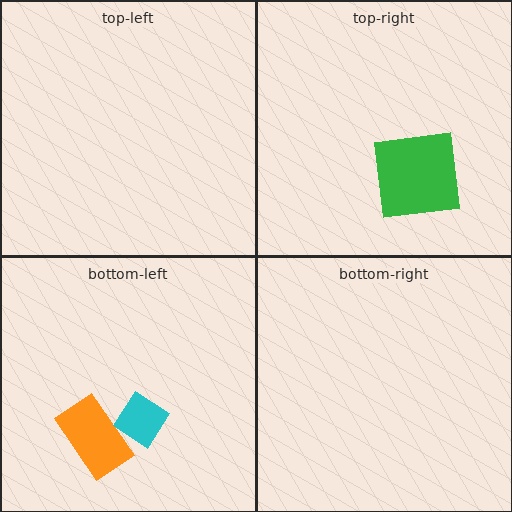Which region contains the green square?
The top-right region.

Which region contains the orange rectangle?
The bottom-left region.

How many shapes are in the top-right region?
1.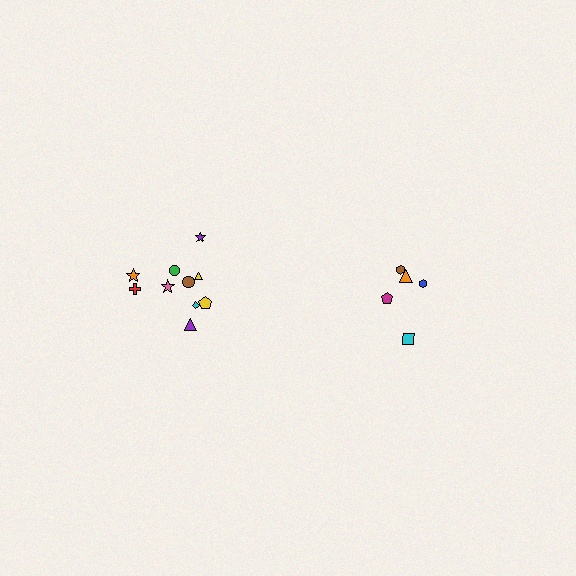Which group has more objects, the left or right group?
The left group.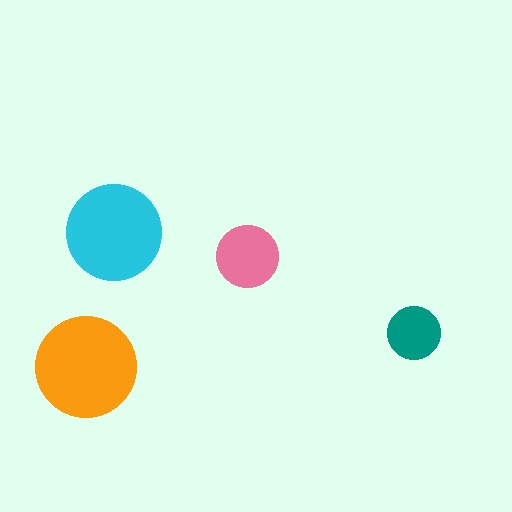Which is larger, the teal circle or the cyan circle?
The cyan one.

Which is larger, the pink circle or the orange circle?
The orange one.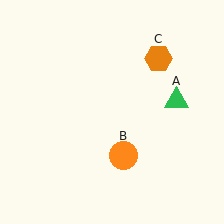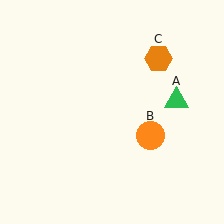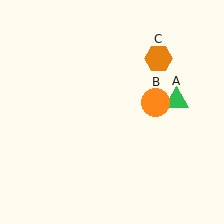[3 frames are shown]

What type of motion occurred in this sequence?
The orange circle (object B) rotated counterclockwise around the center of the scene.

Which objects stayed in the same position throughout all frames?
Green triangle (object A) and orange hexagon (object C) remained stationary.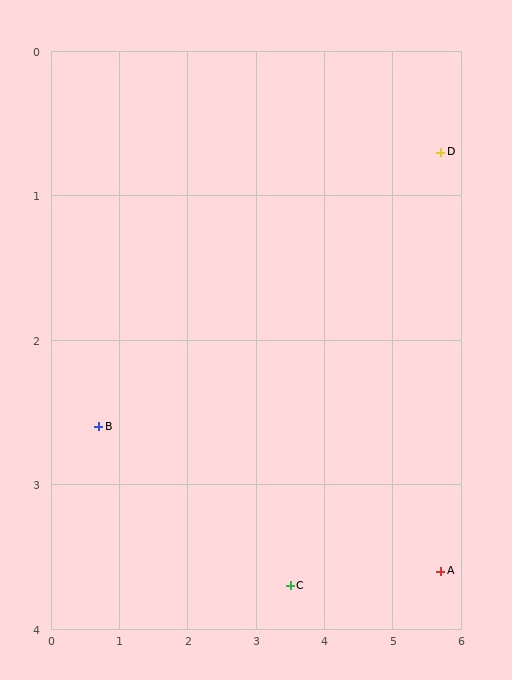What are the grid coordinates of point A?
Point A is at approximately (5.7, 3.6).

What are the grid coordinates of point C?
Point C is at approximately (3.5, 3.7).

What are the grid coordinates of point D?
Point D is at approximately (5.7, 0.7).